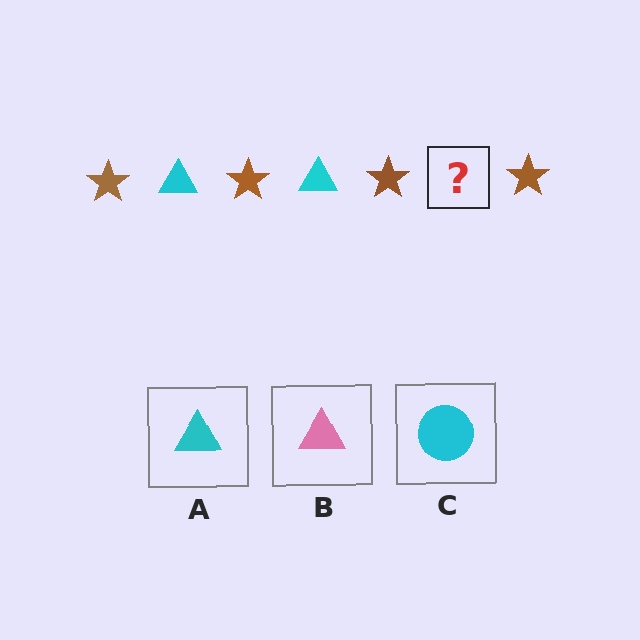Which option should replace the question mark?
Option A.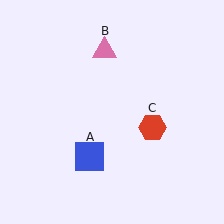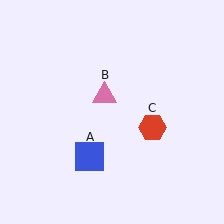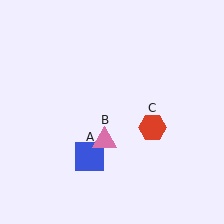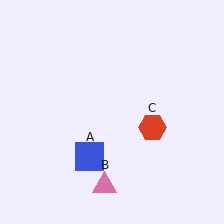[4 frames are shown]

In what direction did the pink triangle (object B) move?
The pink triangle (object B) moved down.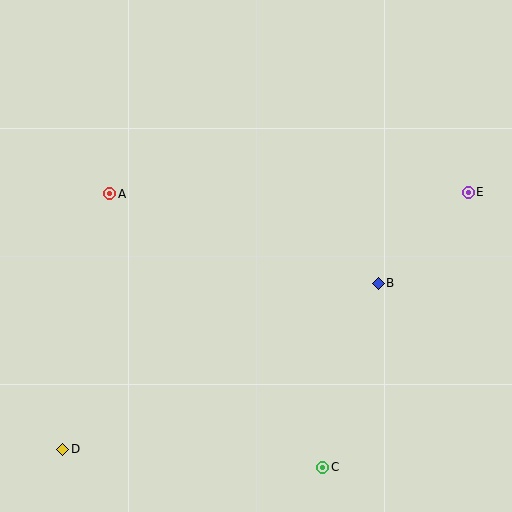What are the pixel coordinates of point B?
Point B is at (378, 283).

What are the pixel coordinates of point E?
Point E is at (468, 192).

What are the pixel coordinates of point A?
Point A is at (110, 194).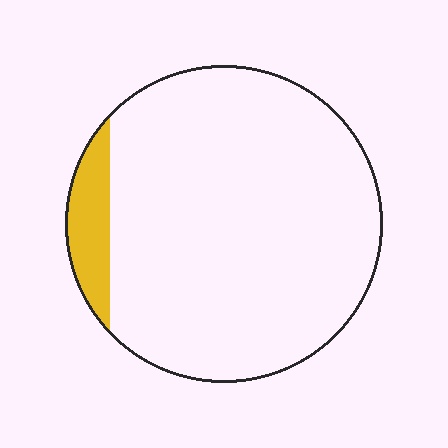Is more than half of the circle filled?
No.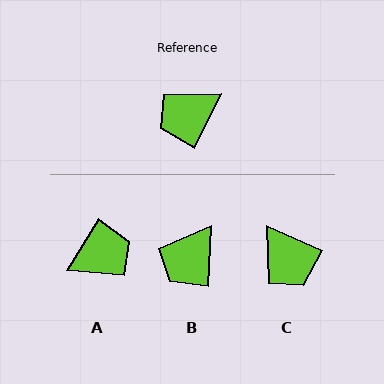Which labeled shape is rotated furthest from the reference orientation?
A, about 174 degrees away.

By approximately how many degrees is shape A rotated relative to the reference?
Approximately 174 degrees counter-clockwise.